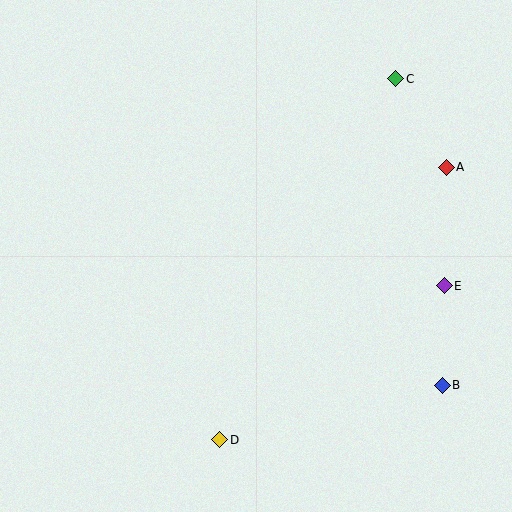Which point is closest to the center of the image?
Point D at (220, 440) is closest to the center.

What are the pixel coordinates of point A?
Point A is at (446, 167).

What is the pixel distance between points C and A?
The distance between C and A is 102 pixels.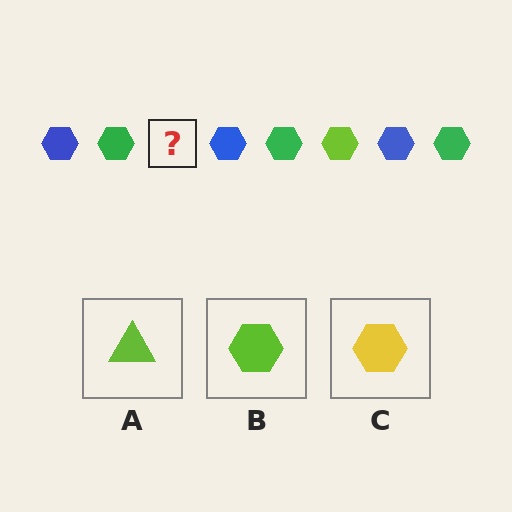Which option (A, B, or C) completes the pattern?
B.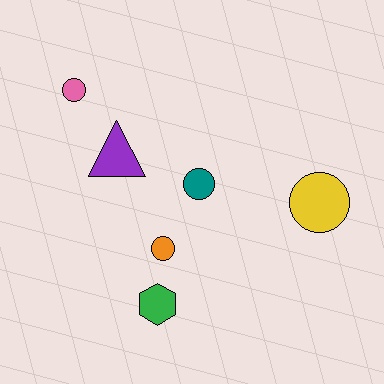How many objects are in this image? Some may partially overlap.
There are 6 objects.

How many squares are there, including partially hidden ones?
There are no squares.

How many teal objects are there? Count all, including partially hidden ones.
There is 1 teal object.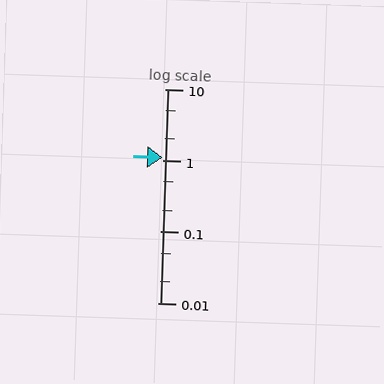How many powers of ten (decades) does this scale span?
The scale spans 3 decades, from 0.01 to 10.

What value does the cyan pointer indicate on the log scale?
The pointer indicates approximately 1.1.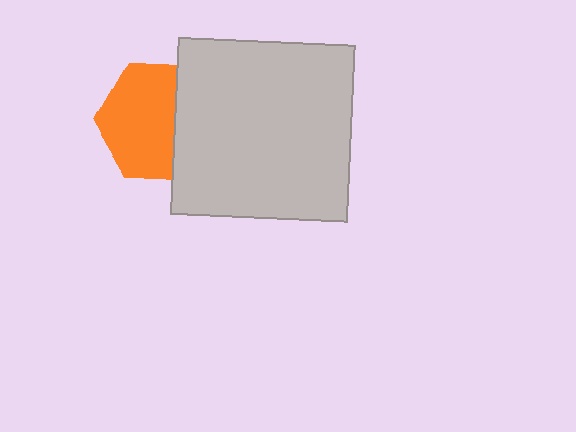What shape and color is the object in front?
The object in front is a light gray square.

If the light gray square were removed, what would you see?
You would see the complete orange hexagon.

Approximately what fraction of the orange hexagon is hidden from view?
Roughly 36% of the orange hexagon is hidden behind the light gray square.